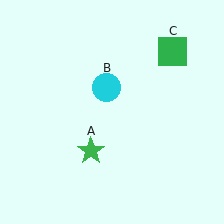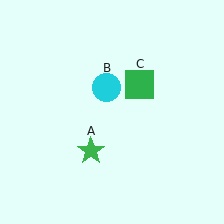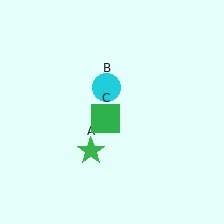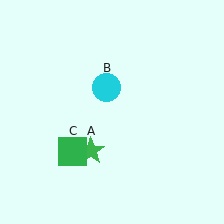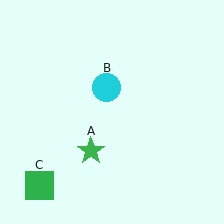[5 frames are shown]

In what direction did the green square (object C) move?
The green square (object C) moved down and to the left.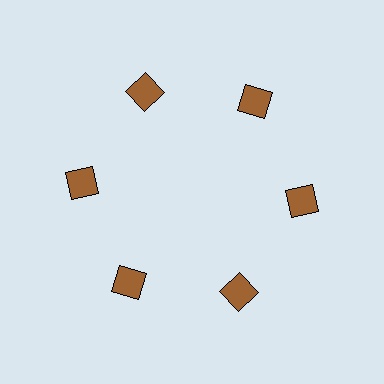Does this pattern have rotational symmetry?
Yes, this pattern has 6-fold rotational symmetry. It looks the same after rotating 60 degrees around the center.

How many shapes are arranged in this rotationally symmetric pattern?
There are 6 shapes, arranged in 6 groups of 1.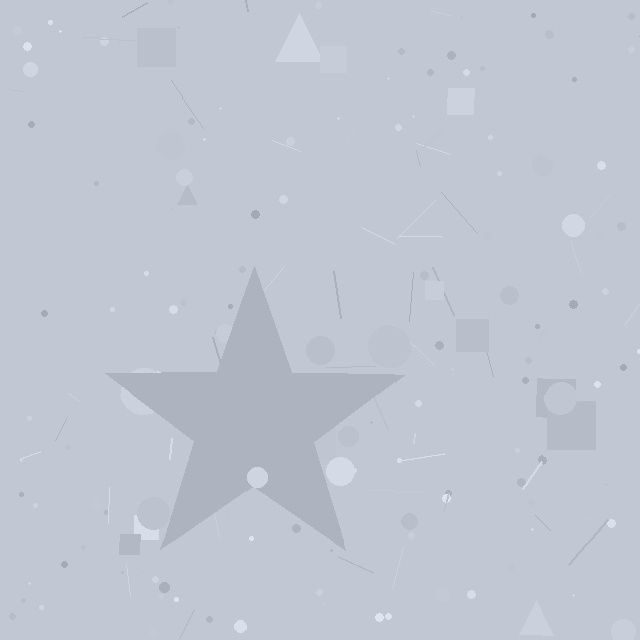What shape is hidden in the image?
A star is hidden in the image.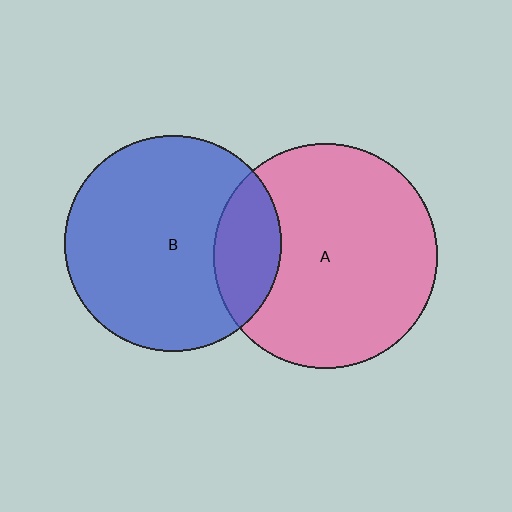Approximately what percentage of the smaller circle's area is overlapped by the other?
Approximately 20%.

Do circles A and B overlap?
Yes.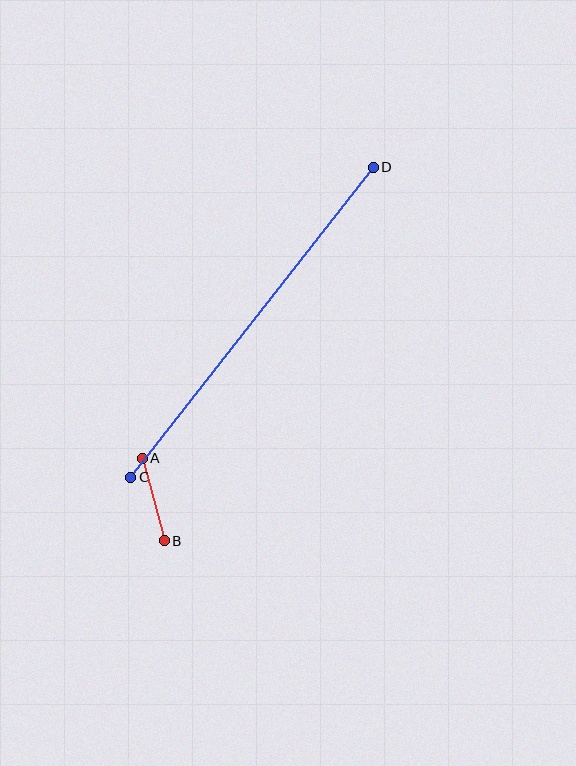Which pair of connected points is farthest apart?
Points C and D are farthest apart.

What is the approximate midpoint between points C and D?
The midpoint is at approximately (252, 322) pixels.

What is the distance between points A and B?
The distance is approximately 86 pixels.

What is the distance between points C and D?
The distance is approximately 394 pixels.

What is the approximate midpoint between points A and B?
The midpoint is at approximately (153, 500) pixels.